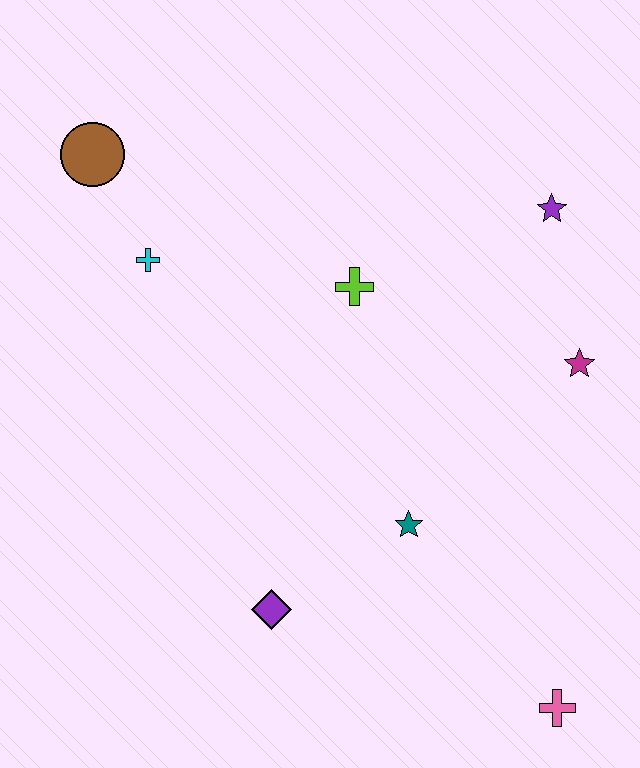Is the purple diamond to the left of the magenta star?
Yes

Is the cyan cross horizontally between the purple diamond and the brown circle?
Yes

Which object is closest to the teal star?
The purple diamond is closest to the teal star.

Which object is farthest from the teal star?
The brown circle is farthest from the teal star.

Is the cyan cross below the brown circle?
Yes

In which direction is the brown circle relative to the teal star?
The brown circle is above the teal star.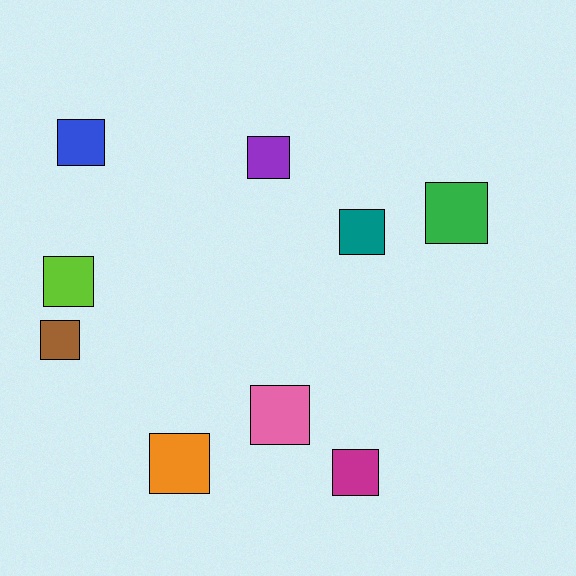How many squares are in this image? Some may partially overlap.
There are 9 squares.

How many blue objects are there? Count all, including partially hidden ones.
There is 1 blue object.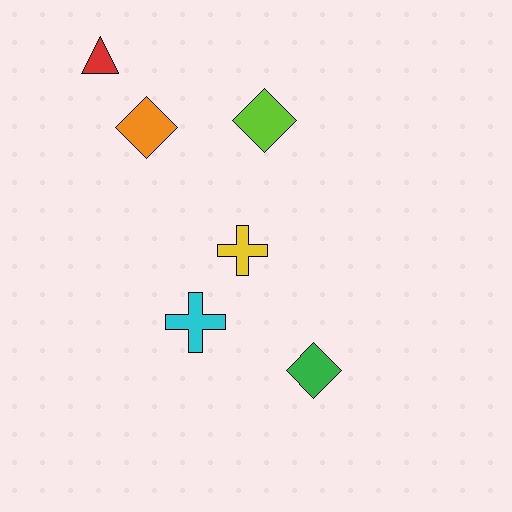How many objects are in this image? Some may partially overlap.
There are 6 objects.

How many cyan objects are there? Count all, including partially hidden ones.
There is 1 cyan object.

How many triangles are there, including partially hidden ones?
There is 1 triangle.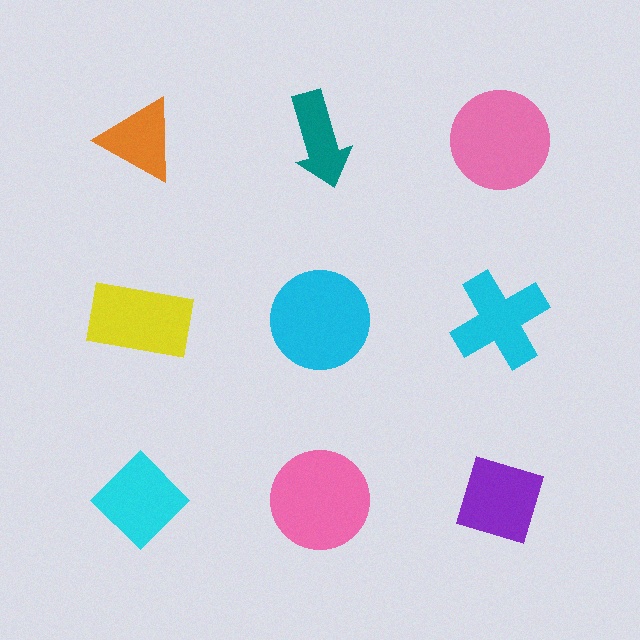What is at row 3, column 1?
A cyan diamond.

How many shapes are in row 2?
3 shapes.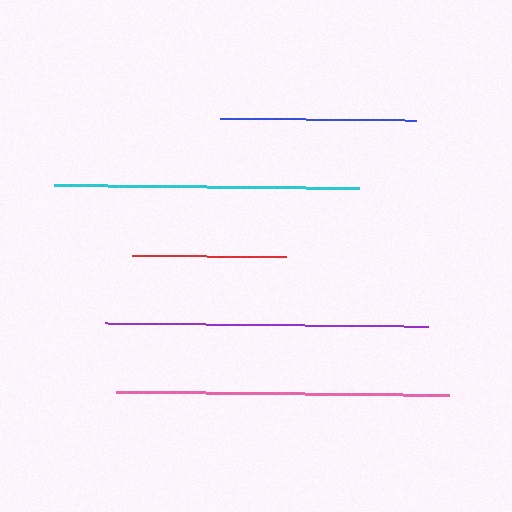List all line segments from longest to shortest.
From longest to shortest: pink, purple, cyan, blue, red.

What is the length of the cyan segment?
The cyan segment is approximately 305 pixels long.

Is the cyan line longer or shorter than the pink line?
The pink line is longer than the cyan line.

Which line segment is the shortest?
The red line is the shortest at approximately 154 pixels.